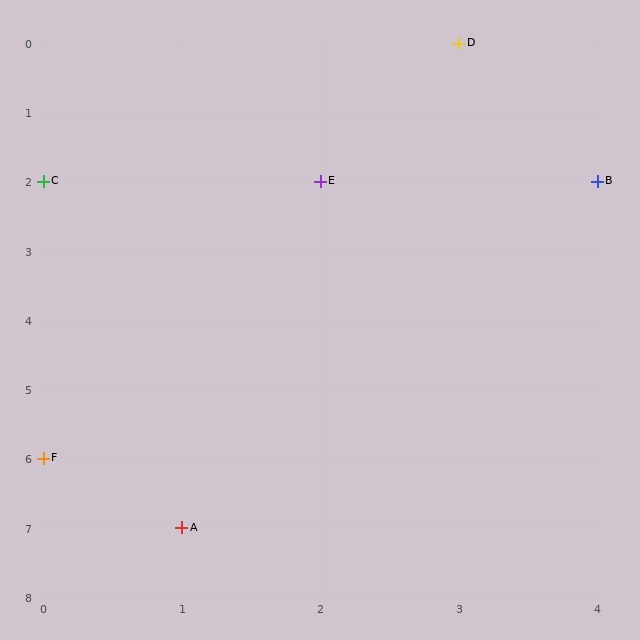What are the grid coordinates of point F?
Point F is at grid coordinates (0, 6).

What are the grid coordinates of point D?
Point D is at grid coordinates (3, 0).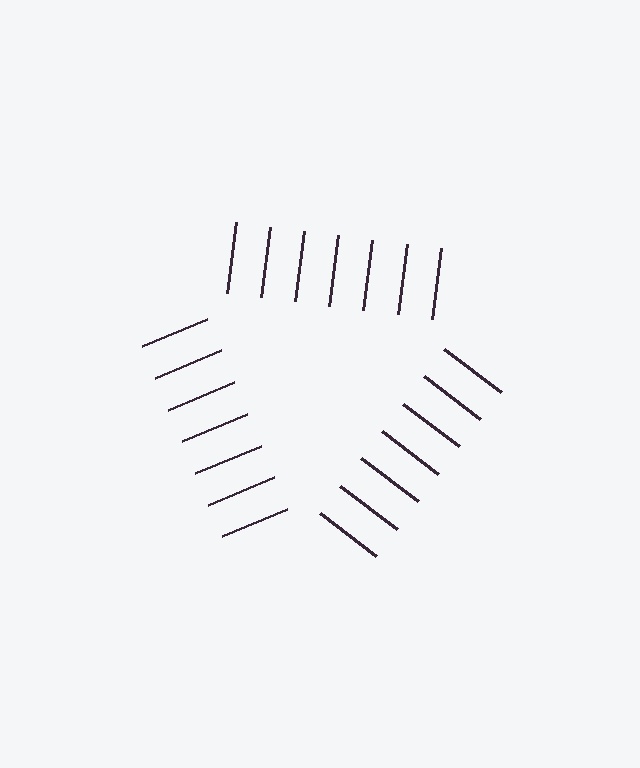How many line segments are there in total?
21 — 7 along each of the 3 edges.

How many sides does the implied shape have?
3 sides — the line-ends trace a triangle.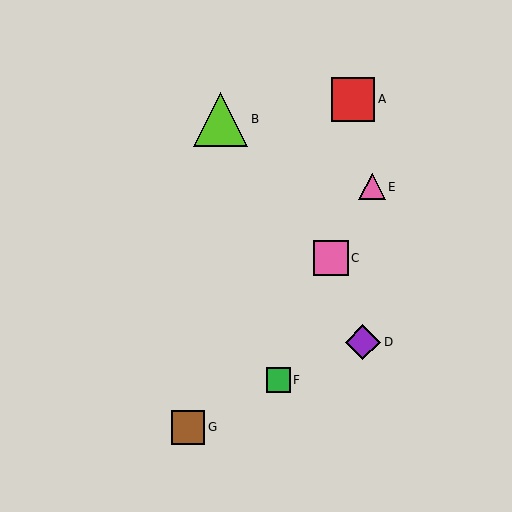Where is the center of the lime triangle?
The center of the lime triangle is at (221, 119).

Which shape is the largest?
The lime triangle (labeled B) is the largest.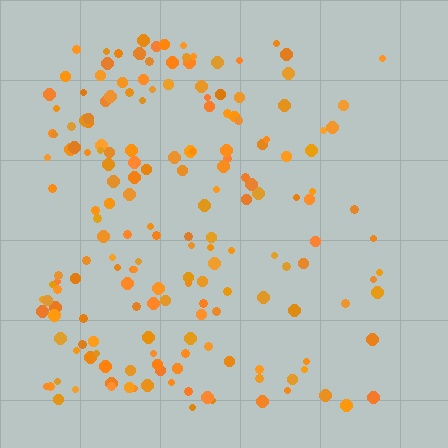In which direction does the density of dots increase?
From right to left, with the left side densest.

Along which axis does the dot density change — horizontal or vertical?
Horizontal.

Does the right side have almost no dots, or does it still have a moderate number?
Still a moderate number, just noticeably fewer than the left.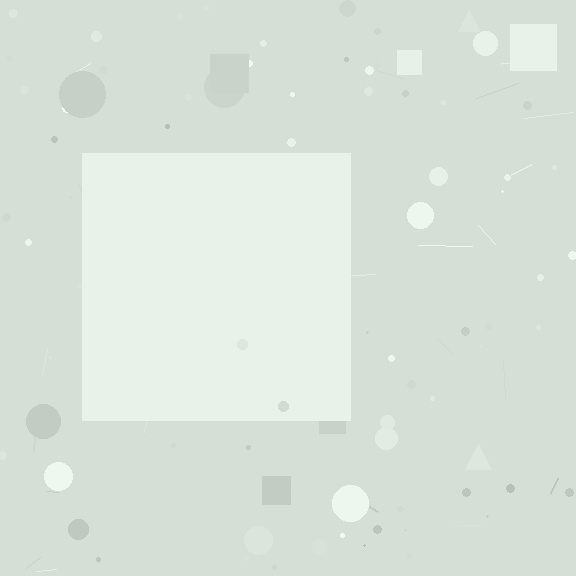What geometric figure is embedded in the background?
A square is embedded in the background.